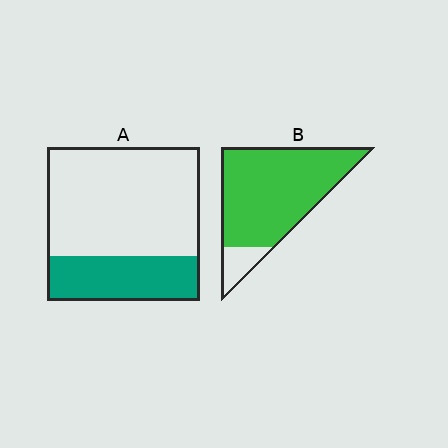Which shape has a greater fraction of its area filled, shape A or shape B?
Shape B.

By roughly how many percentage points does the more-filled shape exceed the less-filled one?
By roughly 60 percentage points (B over A).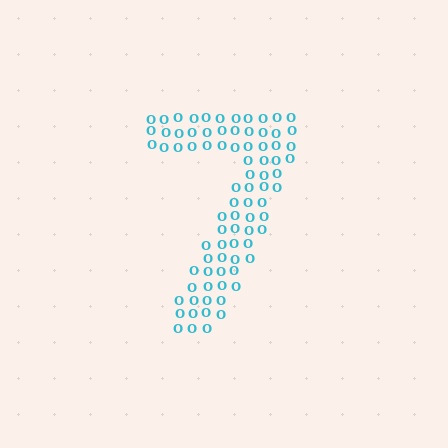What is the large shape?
The large shape is the digit 7.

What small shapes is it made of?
It is made of small letter O's.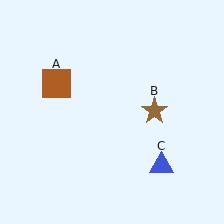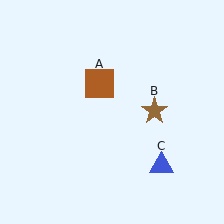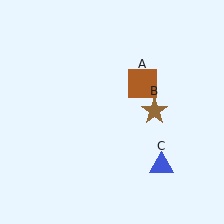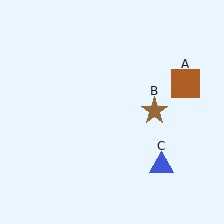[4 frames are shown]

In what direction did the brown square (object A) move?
The brown square (object A) moved right.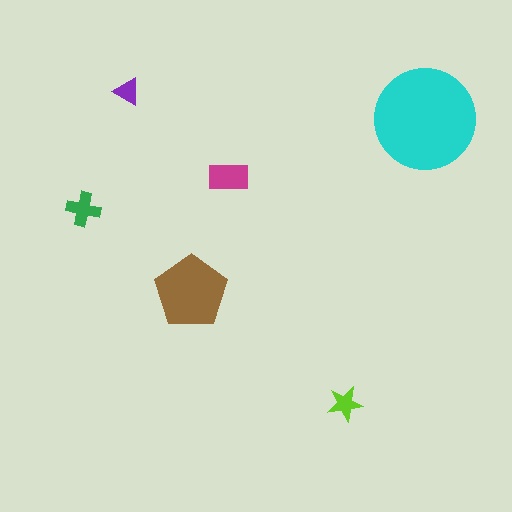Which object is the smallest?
The purple triangle.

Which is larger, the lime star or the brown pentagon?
The brown pentagon.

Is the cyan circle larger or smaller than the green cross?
Larger.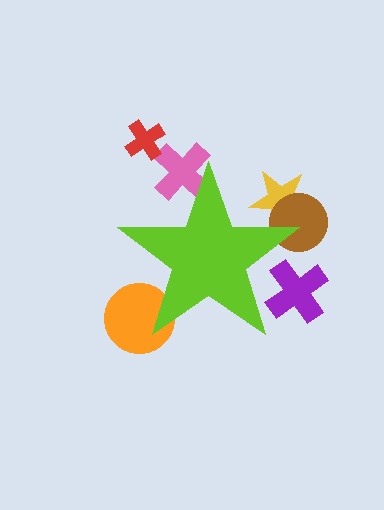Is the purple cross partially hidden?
Yes, the purple cross is partially hidden behind the lime star.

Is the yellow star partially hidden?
Yes, the yellow star is partially hidden behind the lime star.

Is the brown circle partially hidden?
Yes, the brown circle is partially hidden behind the lime star.